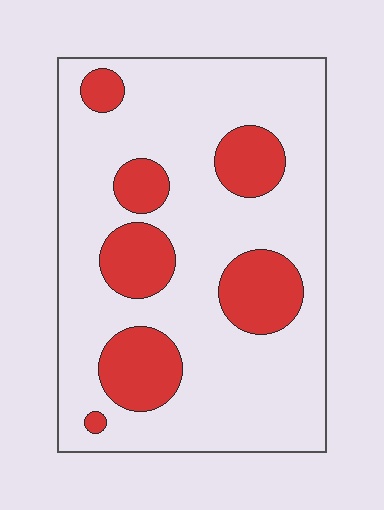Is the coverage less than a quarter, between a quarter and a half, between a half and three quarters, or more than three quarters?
Less than a quarter.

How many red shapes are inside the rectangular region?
7.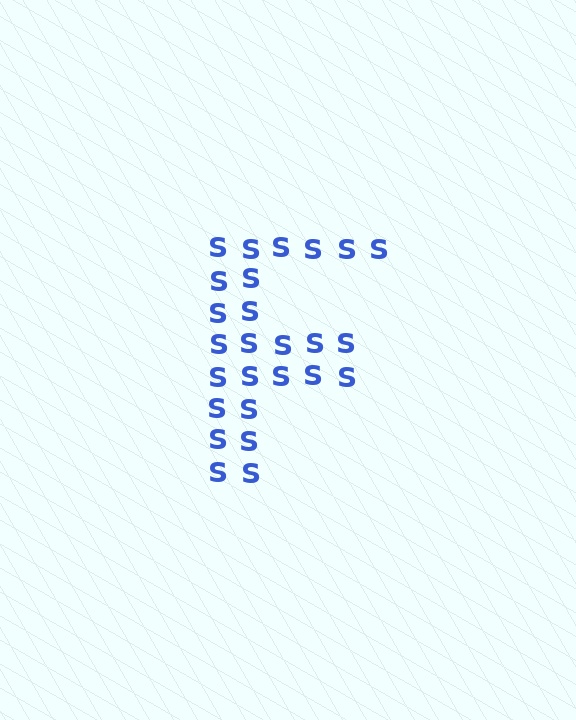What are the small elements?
The small elements are letter S's.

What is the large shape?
The large shape is the letter F.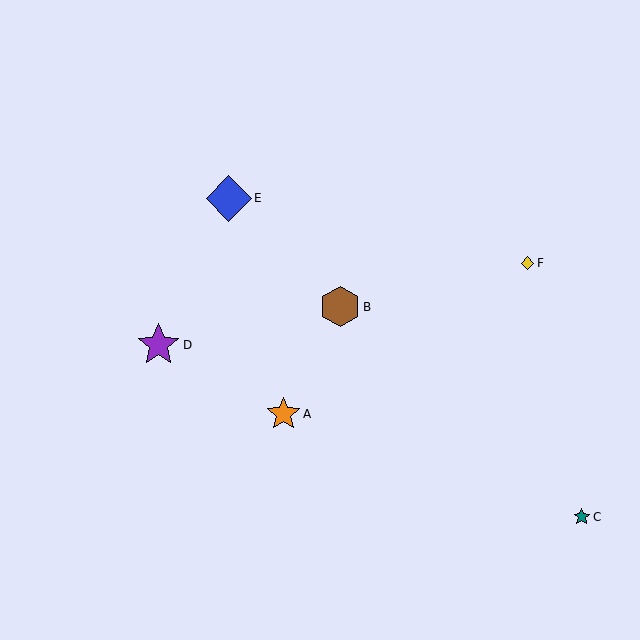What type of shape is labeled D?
Shape D is a purple star.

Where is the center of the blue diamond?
The center of the blue diamond is at (229, 198).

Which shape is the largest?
The blue diamond (labeled E) is the largest.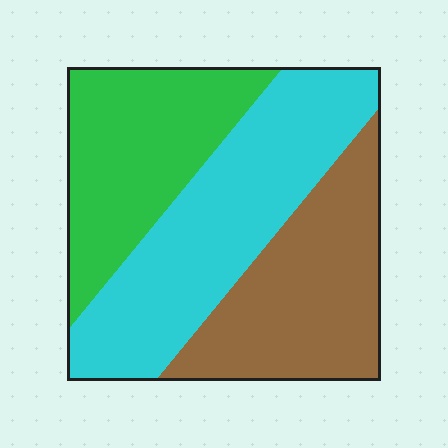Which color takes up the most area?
Cyan, at roughly 40%.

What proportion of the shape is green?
Green takes up about one quarter (1/4) of the shape.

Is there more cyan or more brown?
Cyan.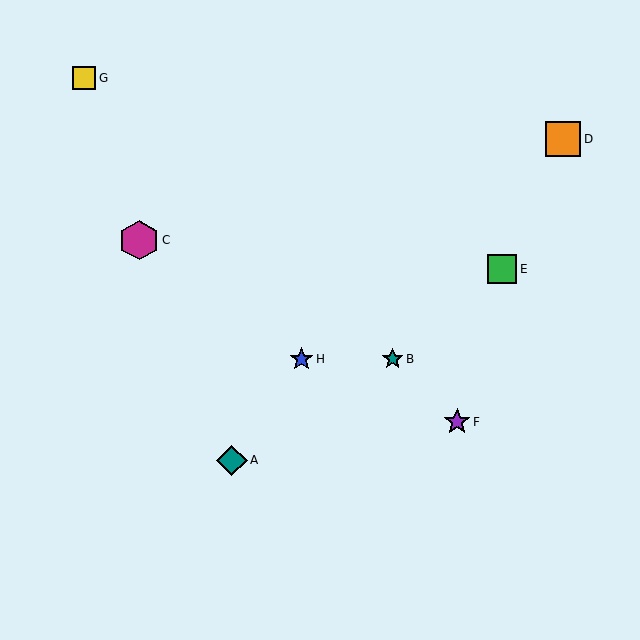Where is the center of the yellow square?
The center of the yellow square is at (84, 78).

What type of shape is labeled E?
Shape E is a green square.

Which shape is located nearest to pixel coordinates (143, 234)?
The magenta hexagon (labeled C) at (139, 240) is nearest to that location.